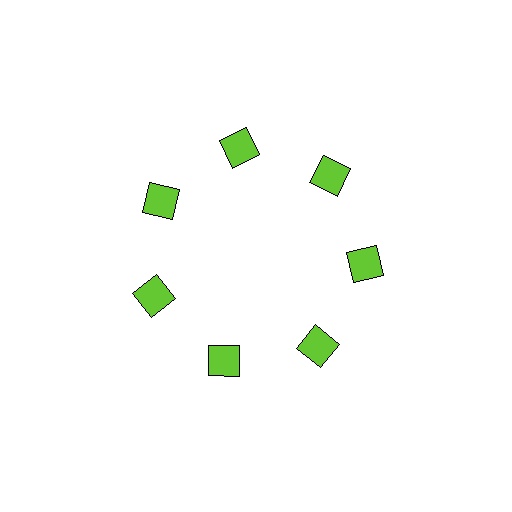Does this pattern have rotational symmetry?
Yes, this pattern has 7-fold rotational symmetry. It looks the same after rotating 51 degrees around the center.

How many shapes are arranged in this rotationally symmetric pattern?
There are 7 shapes, arranged in 7 groups of 1.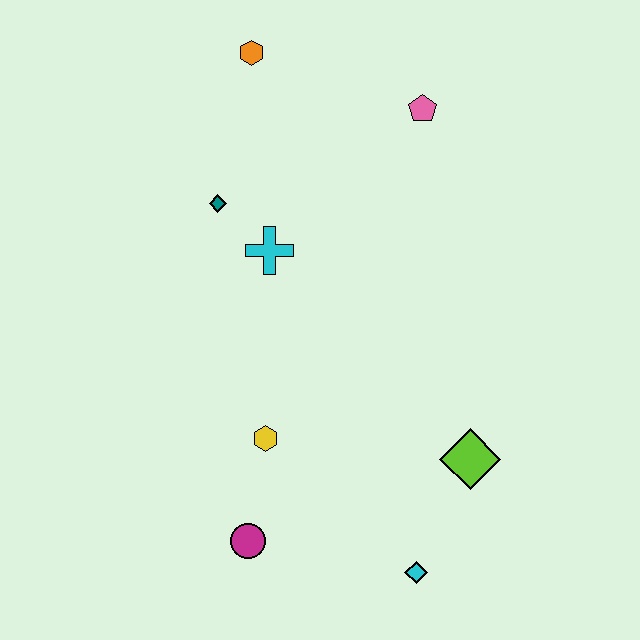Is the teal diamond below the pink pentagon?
Yes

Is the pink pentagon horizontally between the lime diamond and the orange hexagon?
Yes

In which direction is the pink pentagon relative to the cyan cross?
The pink pentagon is to the right of the cyan cross.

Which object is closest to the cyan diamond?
The lime diamond is closest to the cyan diamond.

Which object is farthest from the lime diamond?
The orange hexagon is farthest from the lime diamond.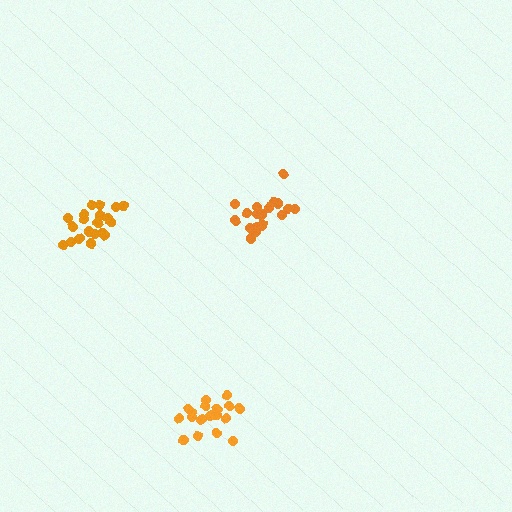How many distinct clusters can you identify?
There are 3 distinct clusters.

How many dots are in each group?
Group 1: 20 dots, Group 2: 20 dots, Group 3: 19 dots (59 total).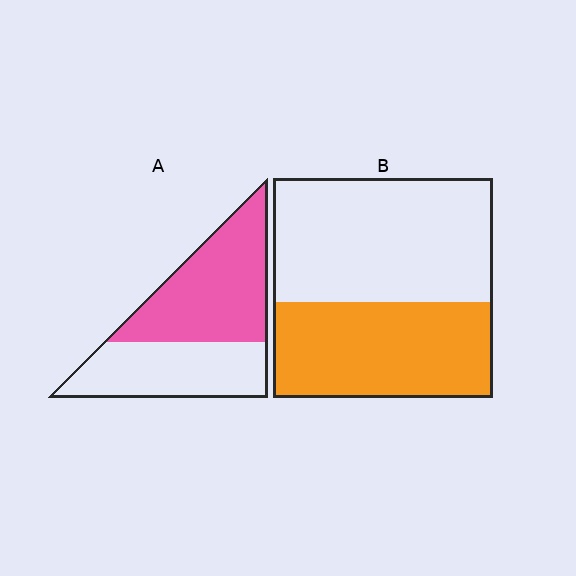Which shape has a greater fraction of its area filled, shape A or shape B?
Shape A.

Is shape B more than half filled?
No.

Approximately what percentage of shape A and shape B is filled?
A is approximately 55% and B is approximately 45%.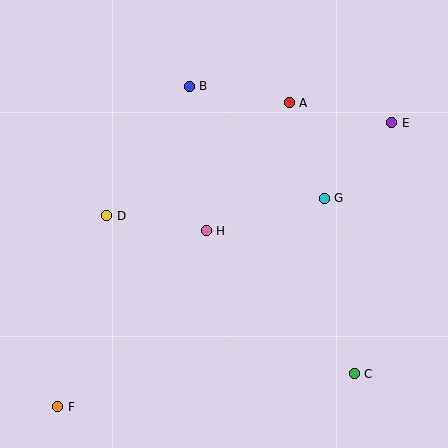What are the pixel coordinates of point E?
Point E is at (392, 123).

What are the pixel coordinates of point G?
Point G is at (324, 198).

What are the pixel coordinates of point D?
Point D is at (107, 216).